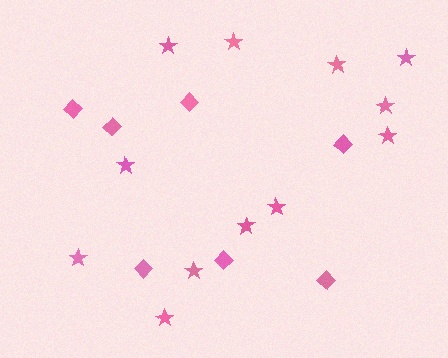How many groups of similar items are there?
There are 2 groups: one group of stars (12) and one group of diamonds (7).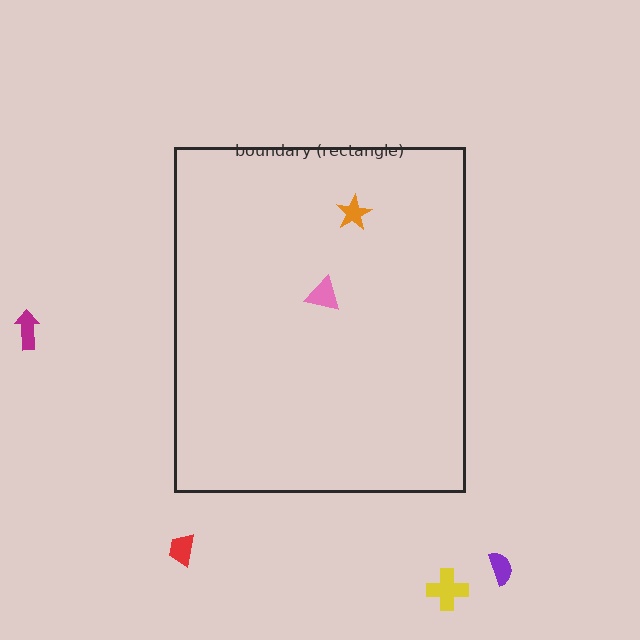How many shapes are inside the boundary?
2 inside, 4 outside.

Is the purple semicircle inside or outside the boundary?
Outside.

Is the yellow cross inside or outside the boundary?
Outside.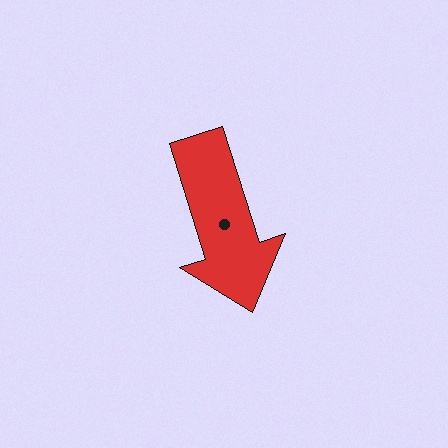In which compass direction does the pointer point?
South.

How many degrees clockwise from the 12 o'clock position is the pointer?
Approximately 162 degrees.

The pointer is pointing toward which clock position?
Roughly 5 o'clock.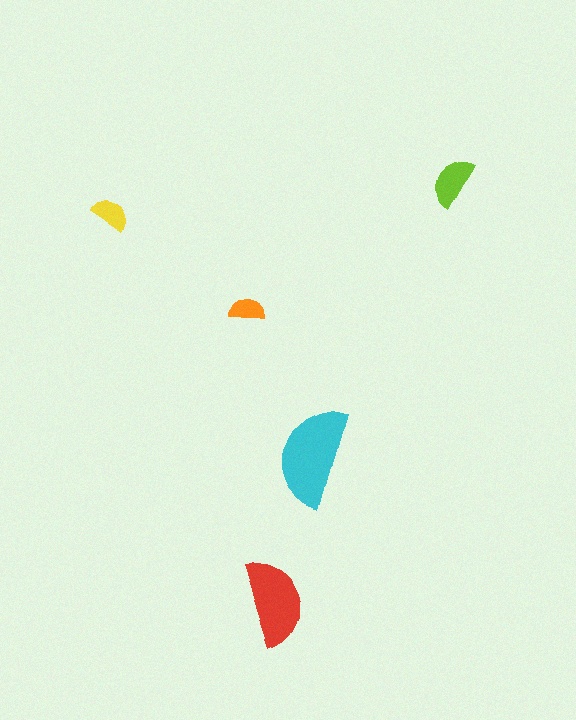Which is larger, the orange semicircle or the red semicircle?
The red one.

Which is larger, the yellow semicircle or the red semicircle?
The red one.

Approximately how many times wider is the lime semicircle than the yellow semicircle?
About 1.5 times wider.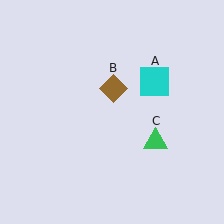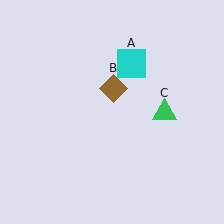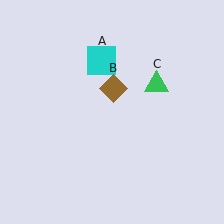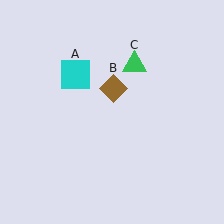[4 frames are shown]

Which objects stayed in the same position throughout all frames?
Brown diamond (object B) remained stationary.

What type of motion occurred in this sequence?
The cyan square (object A), green triangle (object C) rotated counterclockwise around the center of the scene.